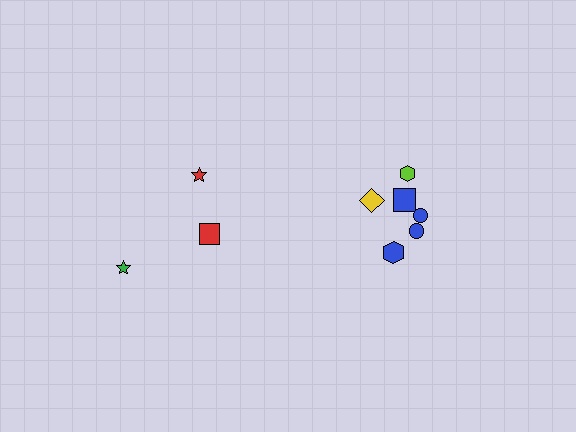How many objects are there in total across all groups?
There are 9 objects.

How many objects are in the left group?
There are 3 objects.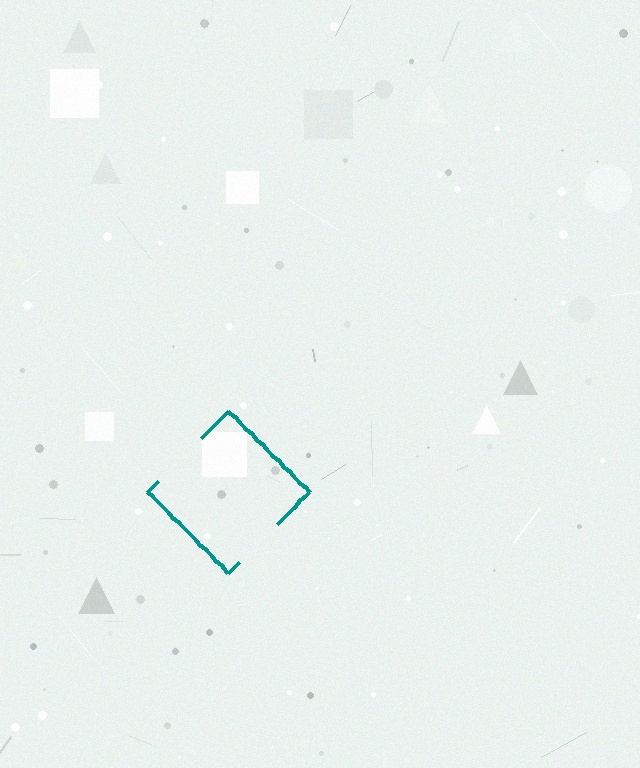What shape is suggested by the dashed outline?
The dashed outline suggests a diamond.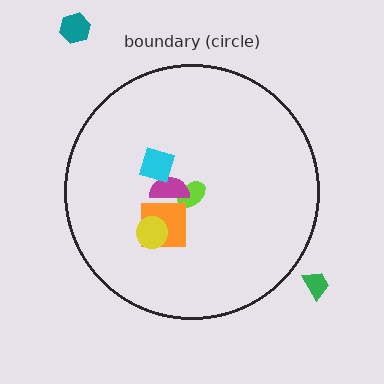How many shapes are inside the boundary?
5 inside, 2 outside.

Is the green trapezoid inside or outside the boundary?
Outside.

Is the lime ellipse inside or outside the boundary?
Inside.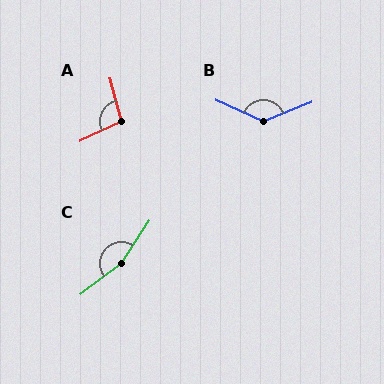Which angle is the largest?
C, at approximately 160 degrees.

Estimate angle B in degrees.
Approximately 133 degrees.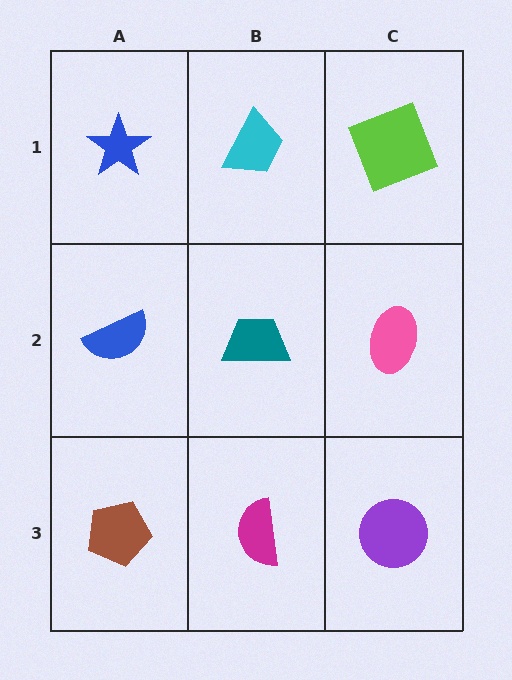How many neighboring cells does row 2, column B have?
4.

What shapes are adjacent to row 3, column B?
A teal trapezoid (row 2, column B), a brown pentagon (row 3, column A), a purple circle (row 3, column C).